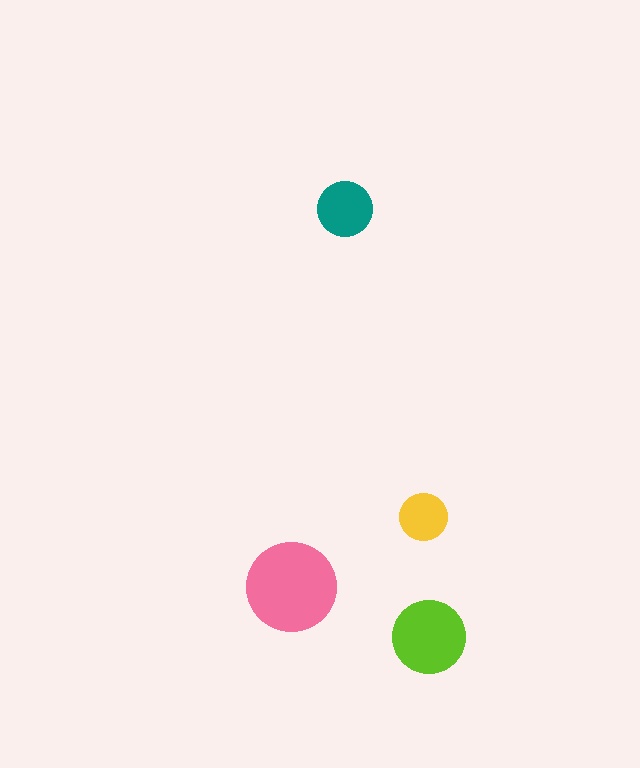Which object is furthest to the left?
The pink circle is leftmost.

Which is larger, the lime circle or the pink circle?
The pink one.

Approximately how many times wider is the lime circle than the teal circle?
About 1.5 times wider.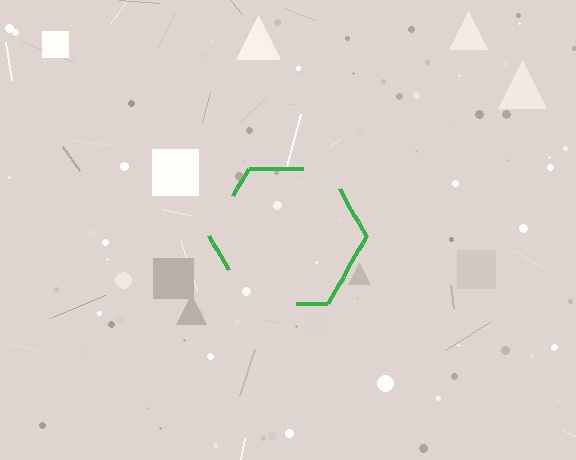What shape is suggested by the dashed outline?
The dashed outline suggests a hexagon.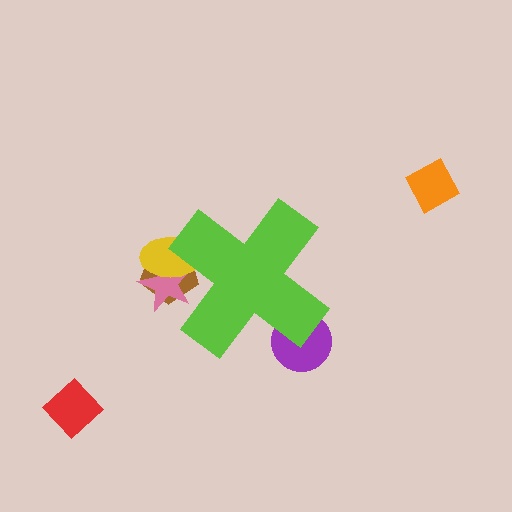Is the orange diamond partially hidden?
No, the orange diamond is fully visible.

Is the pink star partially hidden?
Yes, the pink star is partially hidden behind the lime cross.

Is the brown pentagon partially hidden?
Yes, the brown pentagon is partially hidden behind the lime cross.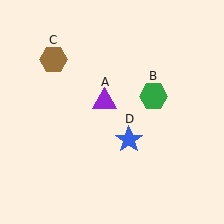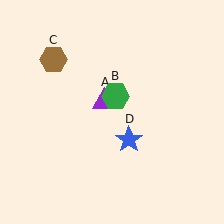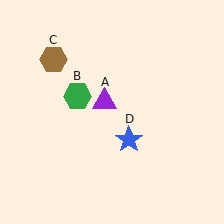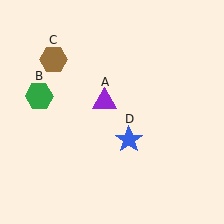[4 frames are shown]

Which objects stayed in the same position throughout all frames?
Purple triangle (object A) and brown hexagon (object C) and blue star (object D) remained stationary.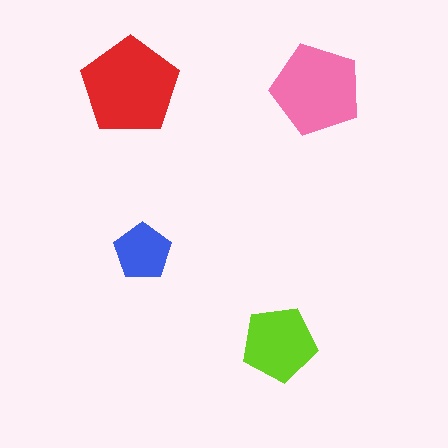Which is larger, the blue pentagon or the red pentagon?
The red one.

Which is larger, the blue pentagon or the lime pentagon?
The lime one.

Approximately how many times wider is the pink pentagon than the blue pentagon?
About 1.5 times wider.